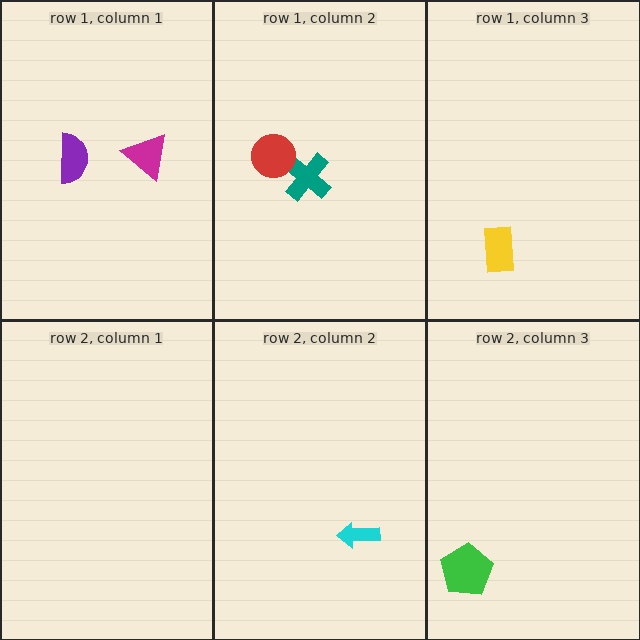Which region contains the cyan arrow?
The row 2, column 2 region.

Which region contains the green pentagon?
The row 2, column 3 region.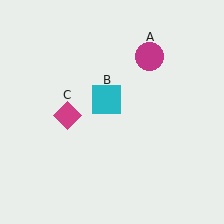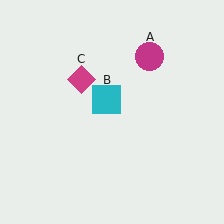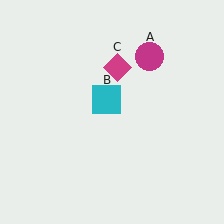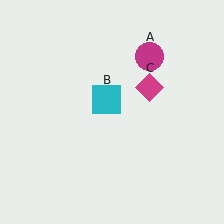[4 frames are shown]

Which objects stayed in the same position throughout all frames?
Magenta circle (object A) and cyan square (object B) remained stationary.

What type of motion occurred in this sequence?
The magenta diamond (object C) rotated clockwise around the center of the scene.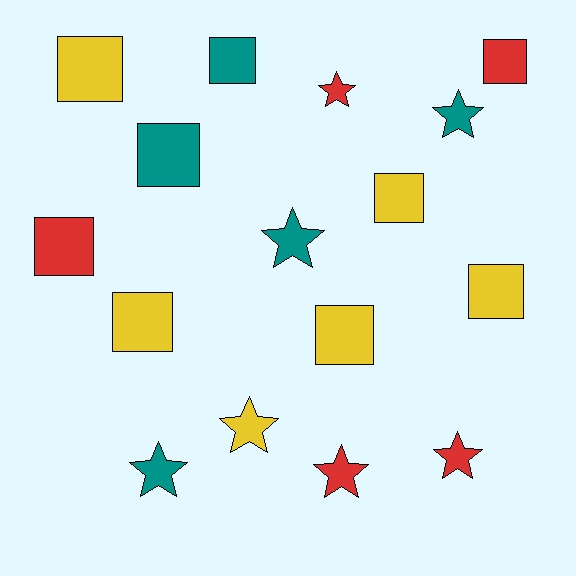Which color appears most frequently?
Yellow, with 6 objects.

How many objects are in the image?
There are 16 objects.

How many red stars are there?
There are 3 red stars.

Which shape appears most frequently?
Square, with 9 objects.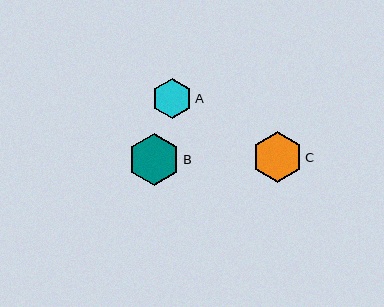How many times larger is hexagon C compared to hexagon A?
Hexagon C is approximately 1.3 times the size of hexagon A.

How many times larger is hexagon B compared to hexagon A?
Hexagon B is approximately 1.3 times the size of hexagon A.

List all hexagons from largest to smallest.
From largest to smallest: B, C, A.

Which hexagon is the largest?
Hexagon B is the largest with a size of approximately 52 pixels.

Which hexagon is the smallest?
Hexagon A is the smallest with a size of approximately 40 pixels.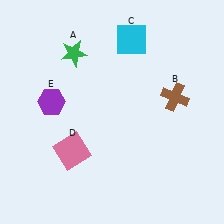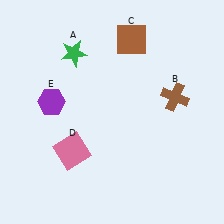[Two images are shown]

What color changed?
The square (C) changed from cyan in Image 1 to brown in Image 2.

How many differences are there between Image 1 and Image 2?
There is 1 difference between the two images.